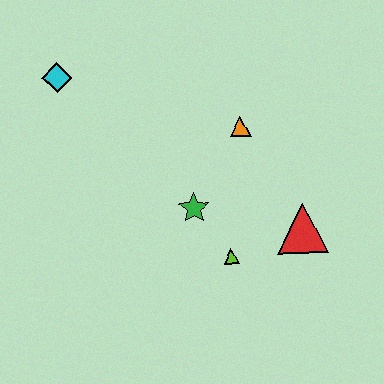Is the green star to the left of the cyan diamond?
No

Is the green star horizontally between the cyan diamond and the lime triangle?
Yes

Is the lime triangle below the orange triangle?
Yes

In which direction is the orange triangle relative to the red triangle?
The orange triangle is above the red triangle.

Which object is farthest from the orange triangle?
The cyan diamond is farthest from the orange triangle.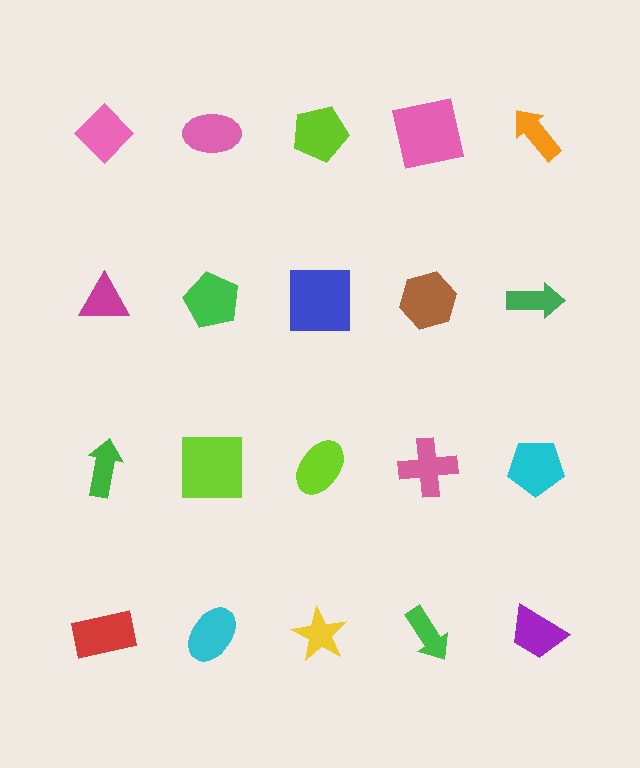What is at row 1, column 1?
A pink diamond.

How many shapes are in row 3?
5 shapes.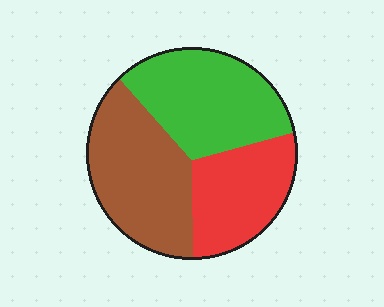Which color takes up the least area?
Red, at roughly 25%.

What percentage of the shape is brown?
Brown takes up about three eighths (3/8) of the shape.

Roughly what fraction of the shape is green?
Green takes up between a third and a half of the shape.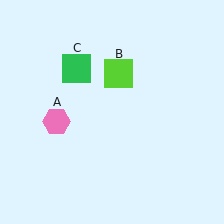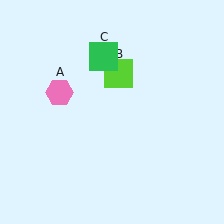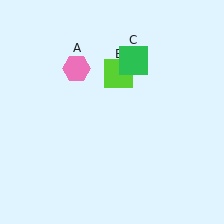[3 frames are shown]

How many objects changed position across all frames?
2 objects changed position: pink hexagon (object A), green square (object C).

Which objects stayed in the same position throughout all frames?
Lime square (object B) remained stationary.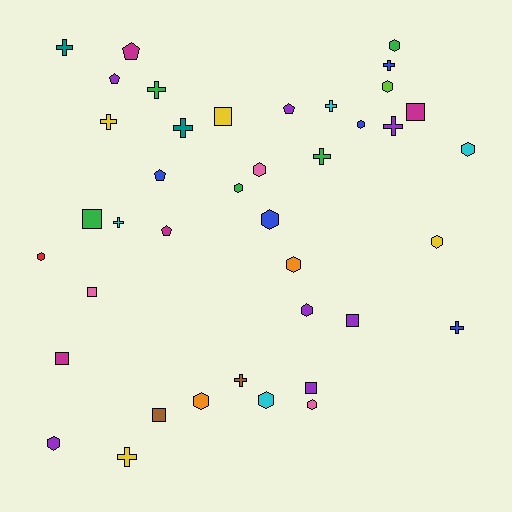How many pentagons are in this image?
There are 5 pentagons.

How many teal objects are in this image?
There are 2 teal objects.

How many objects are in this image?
There are 40 objects.